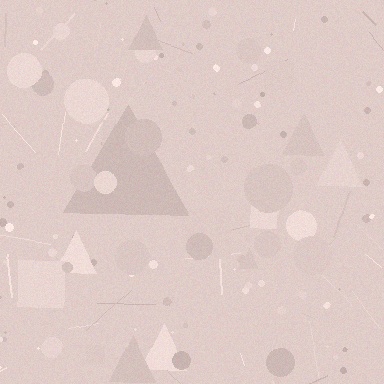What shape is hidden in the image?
A triangle is hidden in the image.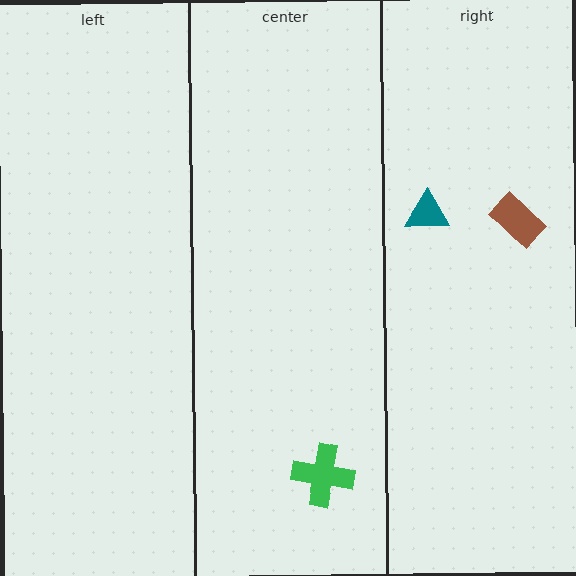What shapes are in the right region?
The teal triangle, the brown rectangle.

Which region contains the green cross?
The center region.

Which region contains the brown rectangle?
The right region.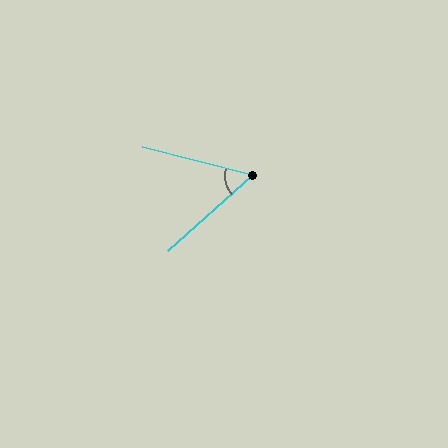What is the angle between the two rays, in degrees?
Approximately 56 degrees.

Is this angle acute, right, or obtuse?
It is acute.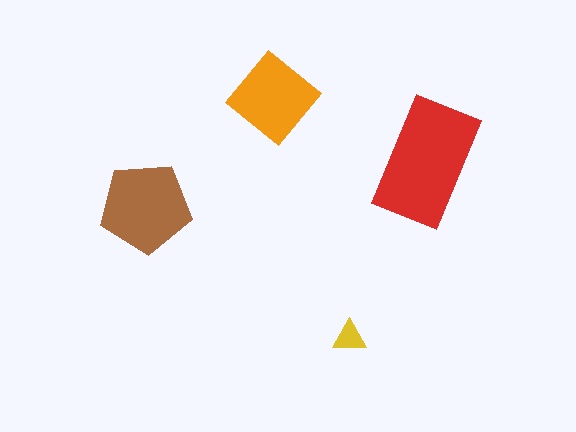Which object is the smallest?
The yellow triangle.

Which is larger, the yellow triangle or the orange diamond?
The orange diamond.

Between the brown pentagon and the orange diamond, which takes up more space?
The brown pentagon.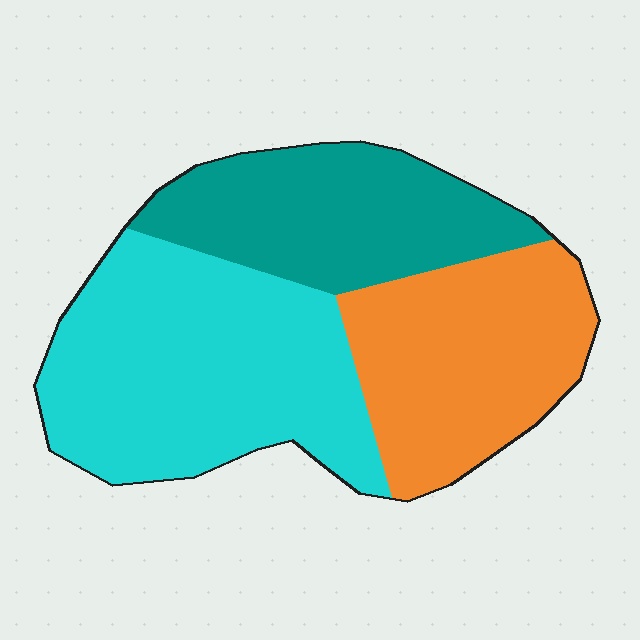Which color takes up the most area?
Cyan, at roughly 45%.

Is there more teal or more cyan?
Cyan.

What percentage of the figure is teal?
Teal takes up about one quarter (1/4) of the figure.